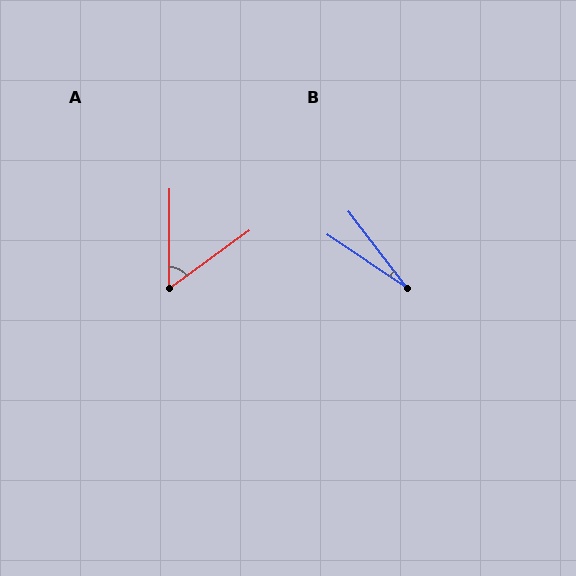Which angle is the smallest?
B, at approximately 18 degrees.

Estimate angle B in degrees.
Approximately 18 degrees.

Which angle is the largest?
A, at approximately 54 degrees.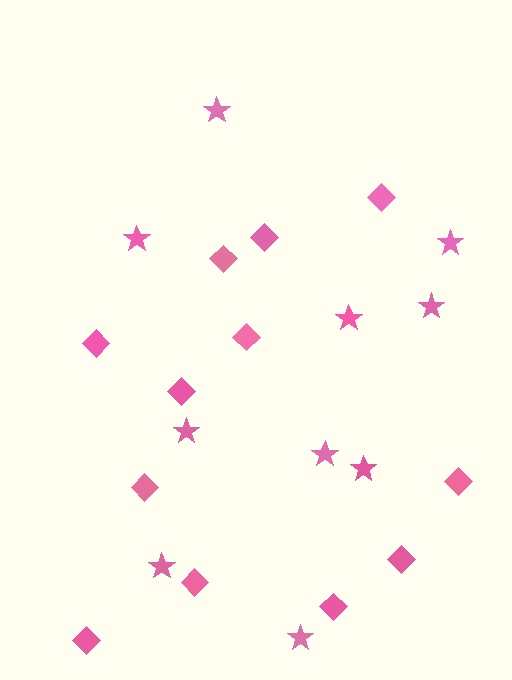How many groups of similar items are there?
There are 2 groups: one group of diamonds (12) and one group of stars (10).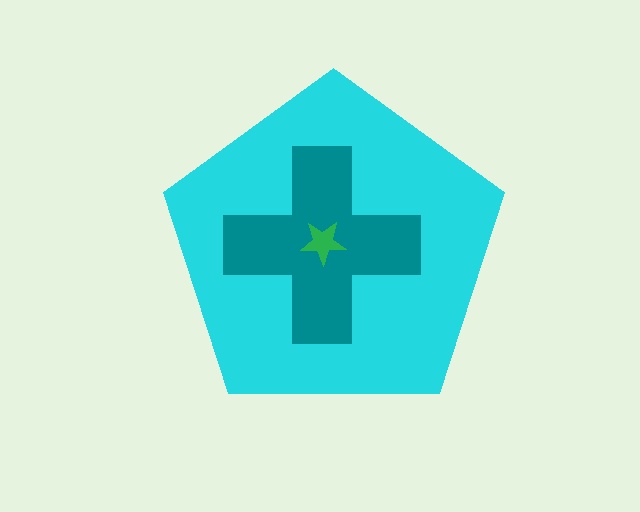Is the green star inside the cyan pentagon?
Yes.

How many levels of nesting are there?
3.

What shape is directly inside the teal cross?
The green star.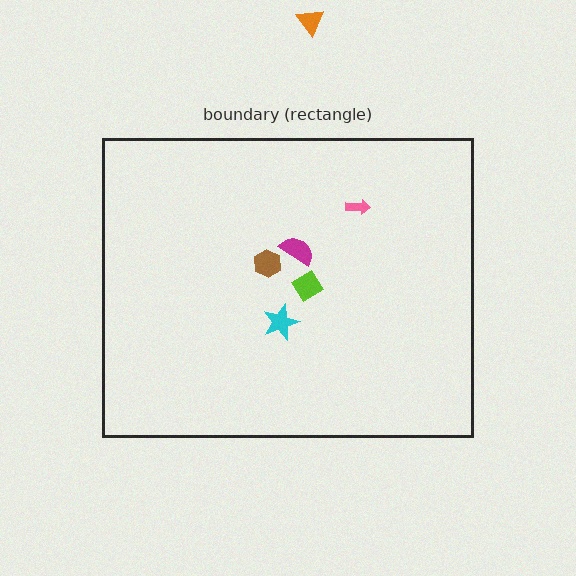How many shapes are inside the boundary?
5 inside, 1 outside.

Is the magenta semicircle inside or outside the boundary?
Inside.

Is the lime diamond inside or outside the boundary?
Inside.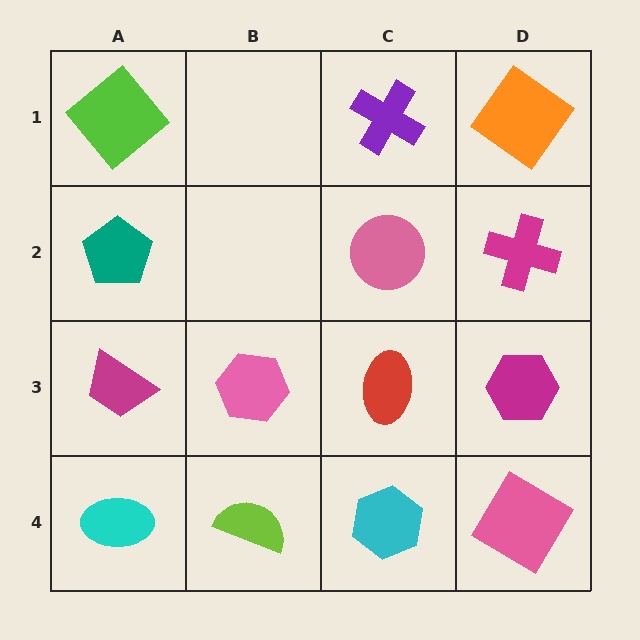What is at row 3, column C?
A red ellipse.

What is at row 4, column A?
A cyan ellipse.